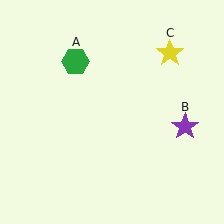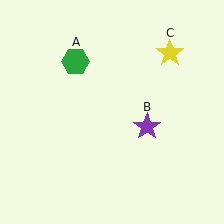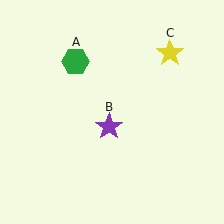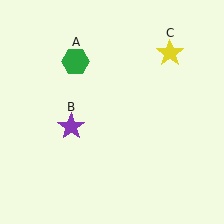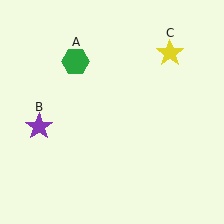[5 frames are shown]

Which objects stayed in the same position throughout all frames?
Green hexagon (object A) and yellow star (object C) remained stationary.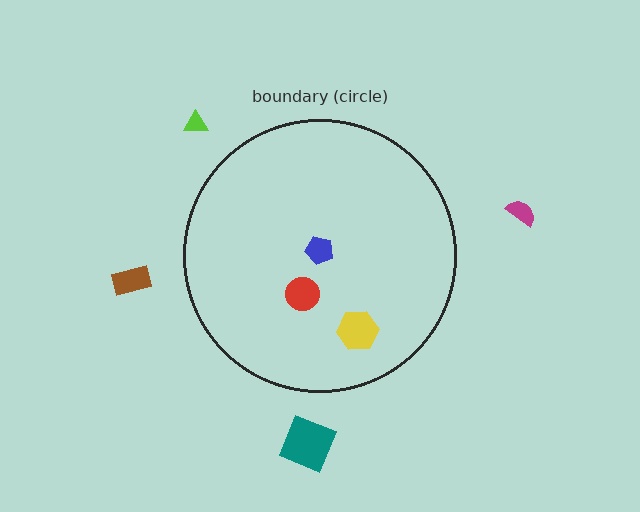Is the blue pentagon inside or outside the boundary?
Inside.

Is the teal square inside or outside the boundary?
Outside.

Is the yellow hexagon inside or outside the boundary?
Inside.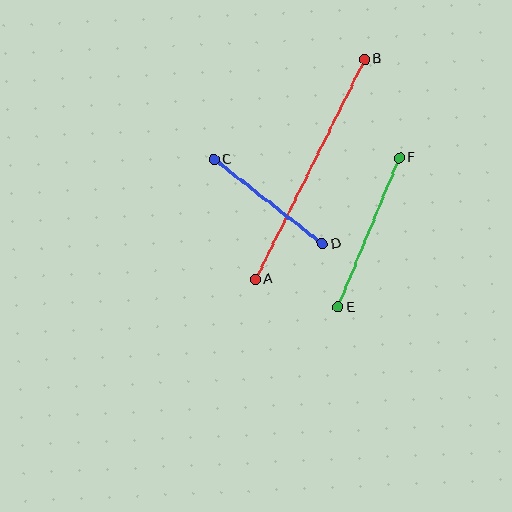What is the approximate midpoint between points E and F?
The midpoint is at approximately (369, 233) pixels.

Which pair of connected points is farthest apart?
Points A and B are farthest apart.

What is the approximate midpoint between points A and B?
The midpoint is at approximately (310, 169) pixels.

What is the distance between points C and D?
The distance is approximately 137 pixels.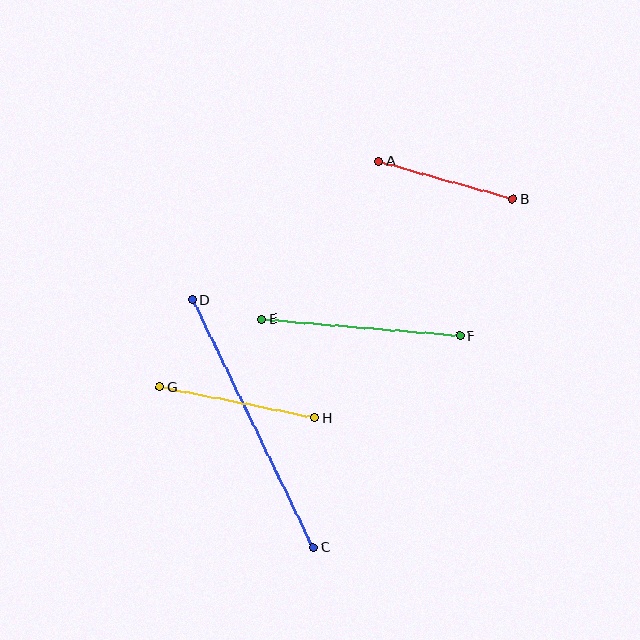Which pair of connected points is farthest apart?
Points C and D are farthest apart.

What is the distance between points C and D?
The distance is approximately 275 pixels.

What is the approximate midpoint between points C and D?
The midpoint is at approximately (253, 424) pixels.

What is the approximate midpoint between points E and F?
The midpoint is at approximately (361, 328) pixels.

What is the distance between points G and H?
The distance is approximately 158 pixels.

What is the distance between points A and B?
The distance is approximately 140 pixels.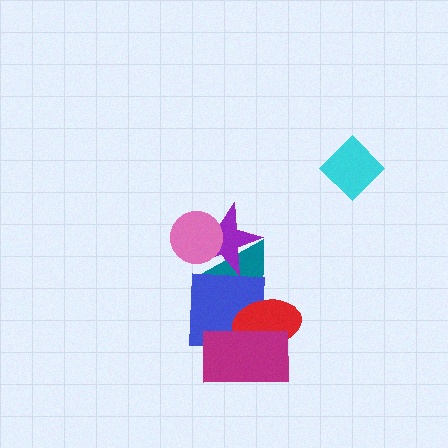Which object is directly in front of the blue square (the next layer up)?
The red ellipse is directly in front of the blue square.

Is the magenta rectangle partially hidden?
No, no other shape covers it.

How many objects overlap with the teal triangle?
4 objects overlap with the teal triangle.